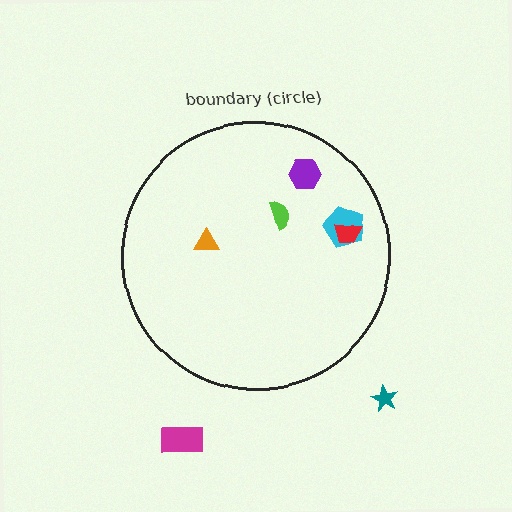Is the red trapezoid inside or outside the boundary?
Inside.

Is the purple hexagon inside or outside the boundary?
Inside.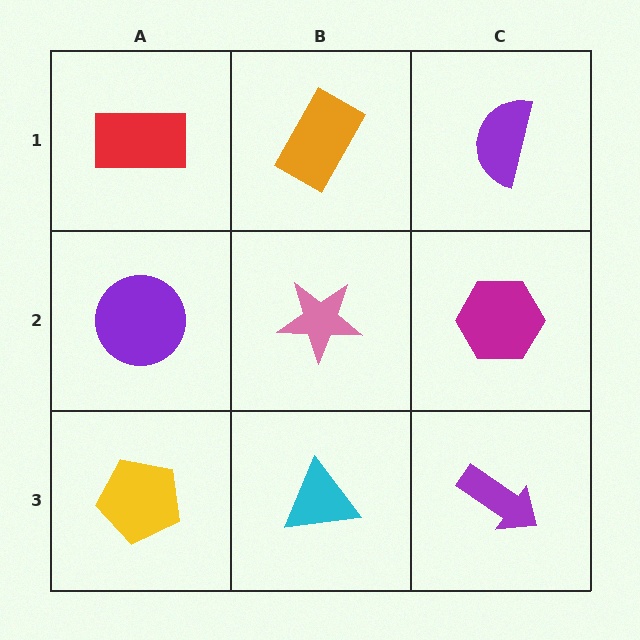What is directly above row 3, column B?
A pink star.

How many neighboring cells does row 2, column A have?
3.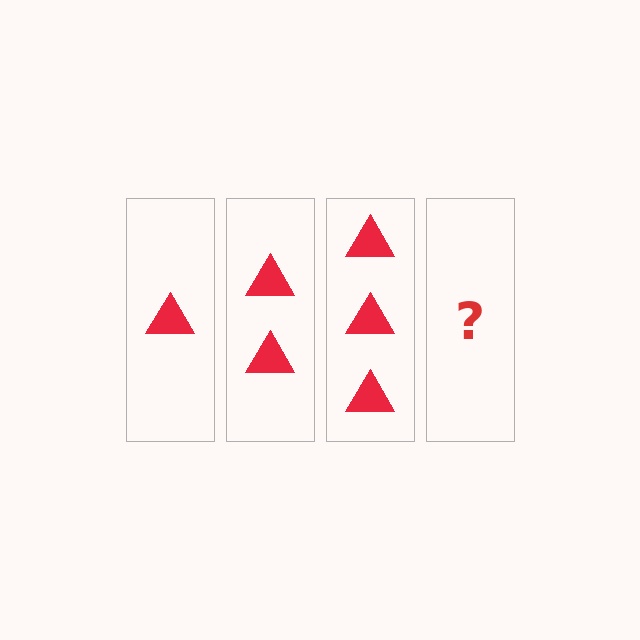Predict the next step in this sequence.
The next step is 4 triangles.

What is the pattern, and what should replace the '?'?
The pattern is that each step adds one more triangle. The '?' should be 4 triangles.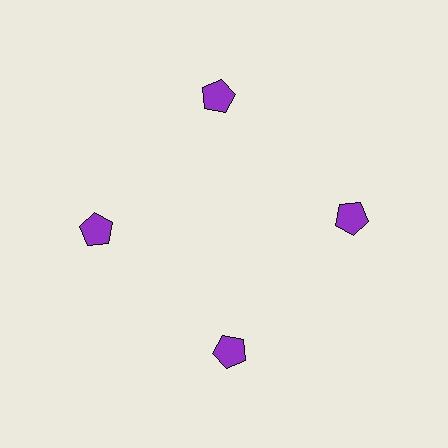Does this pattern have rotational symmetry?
Yes, this pattern has 4-fold rotational symmetry. It looks the same after rotating 90 degrees around the center.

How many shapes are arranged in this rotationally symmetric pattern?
There are 4 shapes, arranged in 4 groups of 1.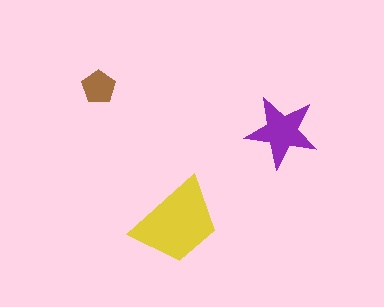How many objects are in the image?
There are 3 objects in the image.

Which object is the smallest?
The brown pentagon.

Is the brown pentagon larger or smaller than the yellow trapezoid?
Smaller.